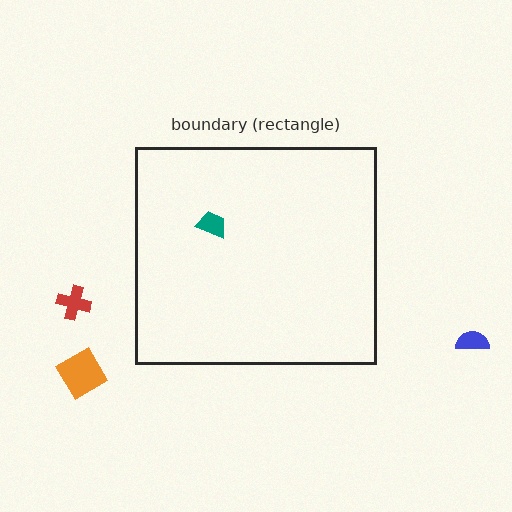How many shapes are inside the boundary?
1 inside, 3 outside.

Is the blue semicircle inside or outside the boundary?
Outside.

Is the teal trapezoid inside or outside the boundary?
Inside.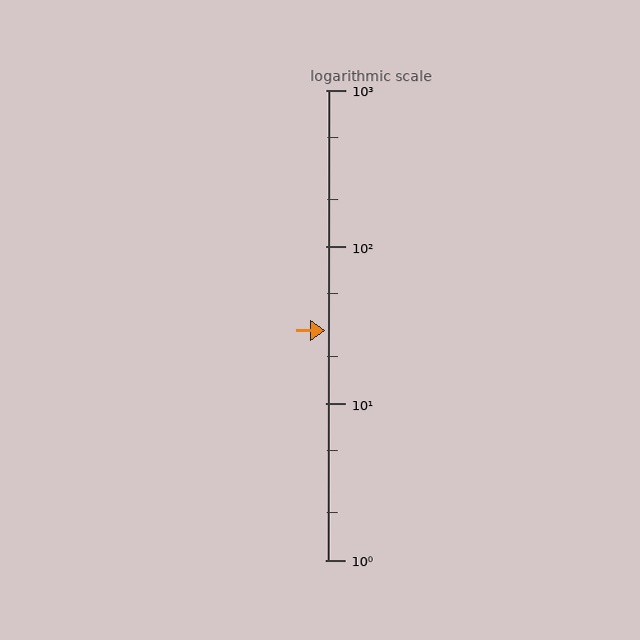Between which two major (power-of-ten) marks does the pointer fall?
The pointer is between 10 and 100.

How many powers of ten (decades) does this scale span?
The scale spans 3 decades, from 1 to 1000.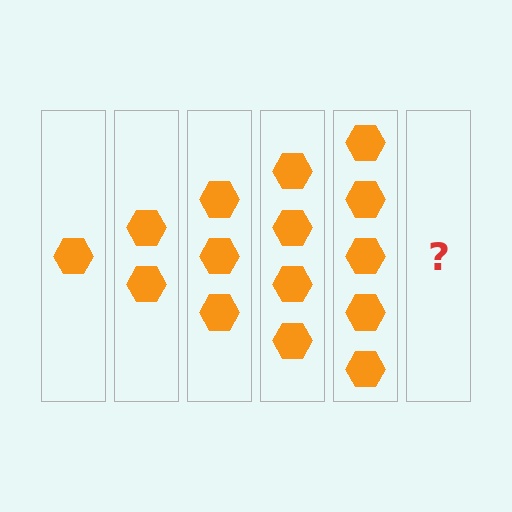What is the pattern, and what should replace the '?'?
The pattern is that each step adds one more hexagon. The '?' should be 6 hexagons.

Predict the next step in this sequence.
The next step is 6 hexagons.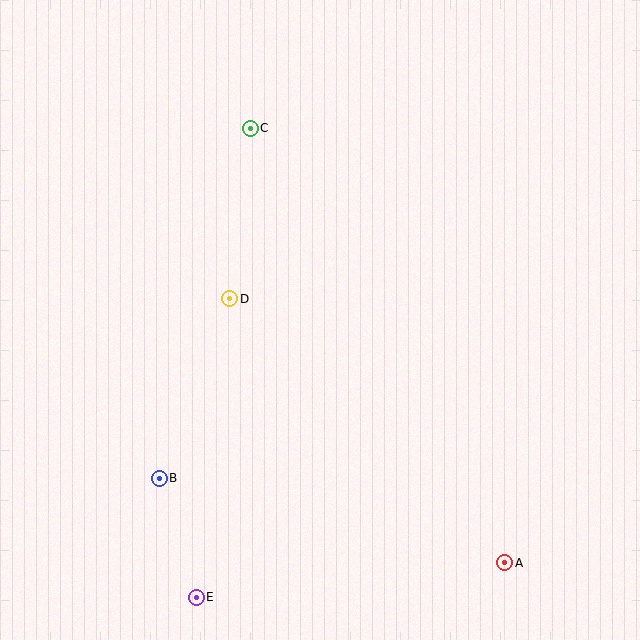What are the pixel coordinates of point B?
Point B is at (159, 478).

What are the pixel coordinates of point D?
Point D is at (230, 299).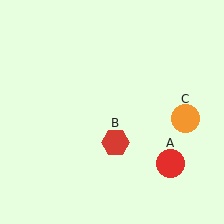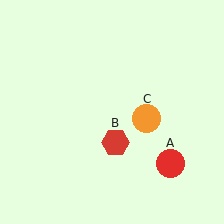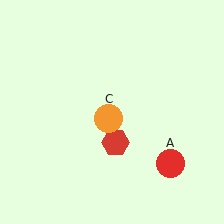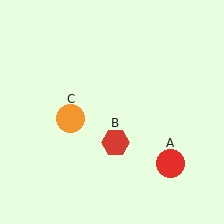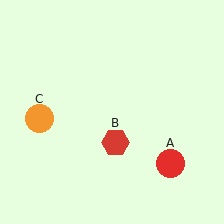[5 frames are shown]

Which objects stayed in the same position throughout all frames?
Red circle (object A) and red hexagon (object B) remained stationary.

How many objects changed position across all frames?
1 object changed position: orange circle (object C).